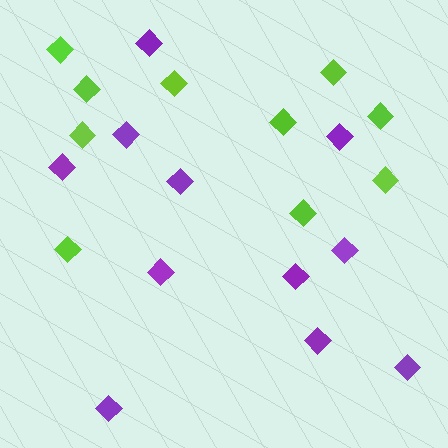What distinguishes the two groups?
There are 2 groups: one group of lime diamonds (10) and one group of purple diamonds (11).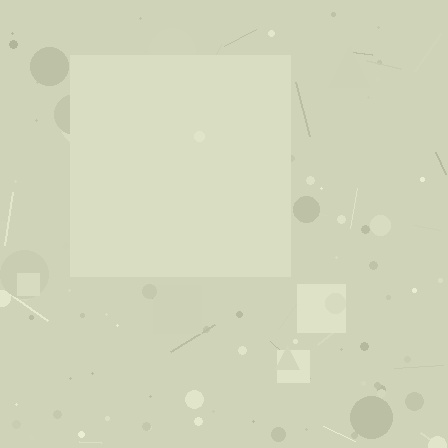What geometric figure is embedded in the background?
A square is embedded in the background.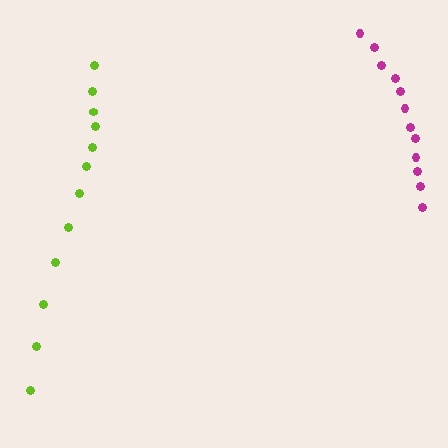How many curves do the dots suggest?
There are 2 distinct paths.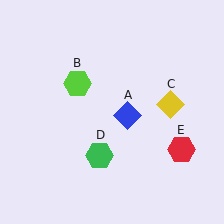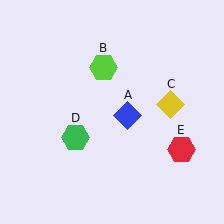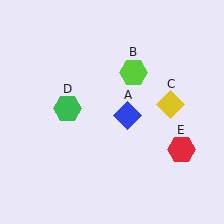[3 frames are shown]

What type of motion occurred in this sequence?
The lime hexagon (object B), green hexagon (object D) rotated clockwise around the center of the scene.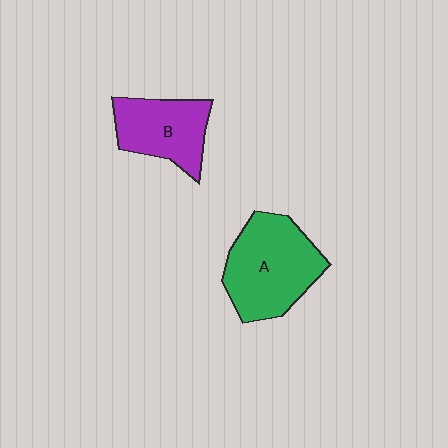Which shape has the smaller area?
Shape B (purple).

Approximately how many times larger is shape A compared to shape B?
Approximately 1.4 times.